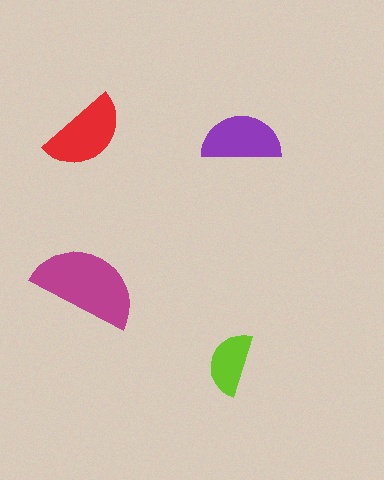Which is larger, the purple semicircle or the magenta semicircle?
The magenta one.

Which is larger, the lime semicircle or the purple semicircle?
The purple one.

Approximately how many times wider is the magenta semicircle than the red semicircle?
About 1.5 times wider.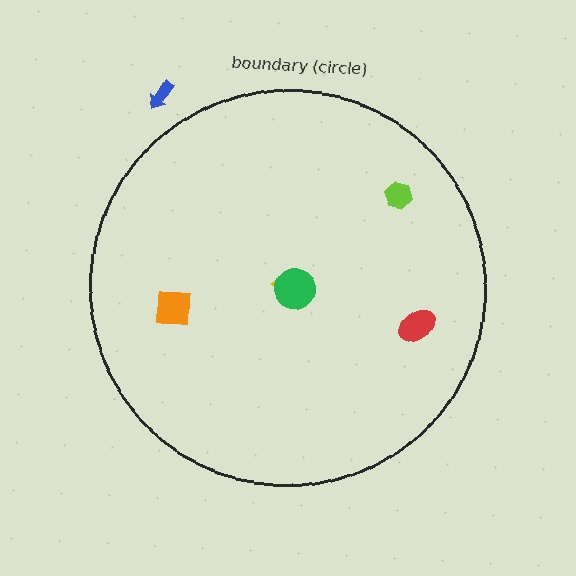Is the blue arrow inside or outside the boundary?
Outside.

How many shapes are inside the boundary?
5 inside, 1 outside.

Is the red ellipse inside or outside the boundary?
Inside.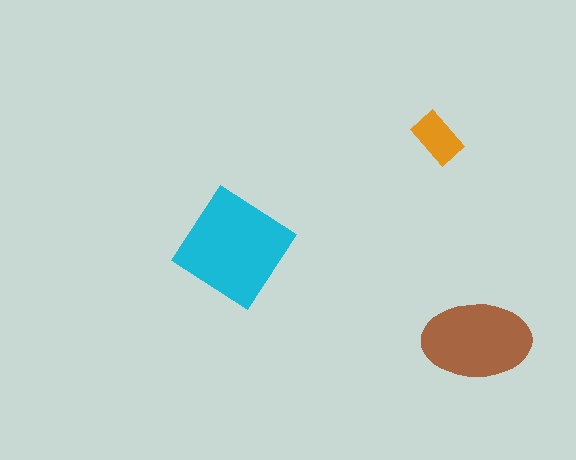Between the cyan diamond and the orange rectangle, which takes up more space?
The cyan diamond.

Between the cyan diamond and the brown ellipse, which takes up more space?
The cyan diamond.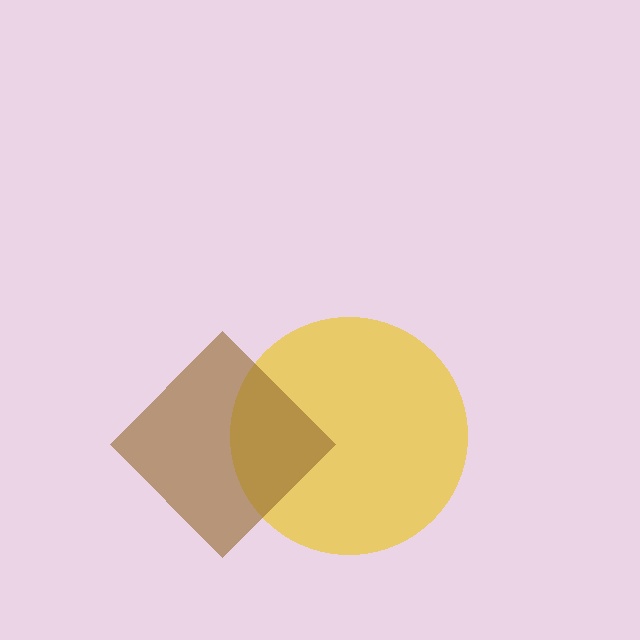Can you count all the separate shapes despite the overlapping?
Yes, there are 2 separate shapes.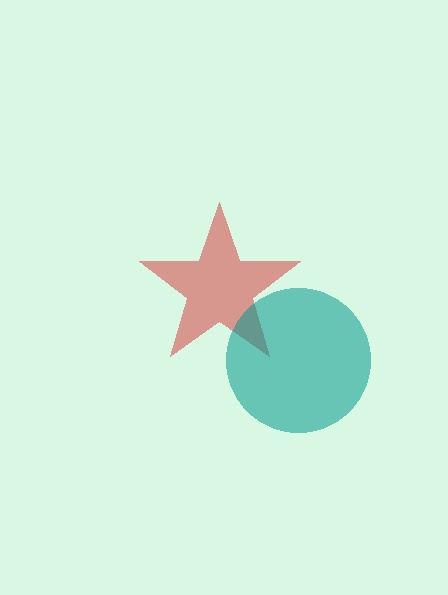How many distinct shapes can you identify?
There are 2 distinct shapes: a red star, a teal circle.